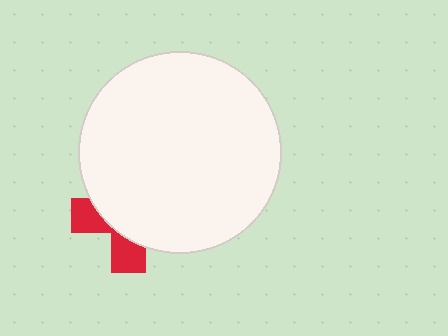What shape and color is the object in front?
The object in front is a white circle.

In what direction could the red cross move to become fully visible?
The red cross could move toward the lower-left. That would shift it out from behind the white circle entirely.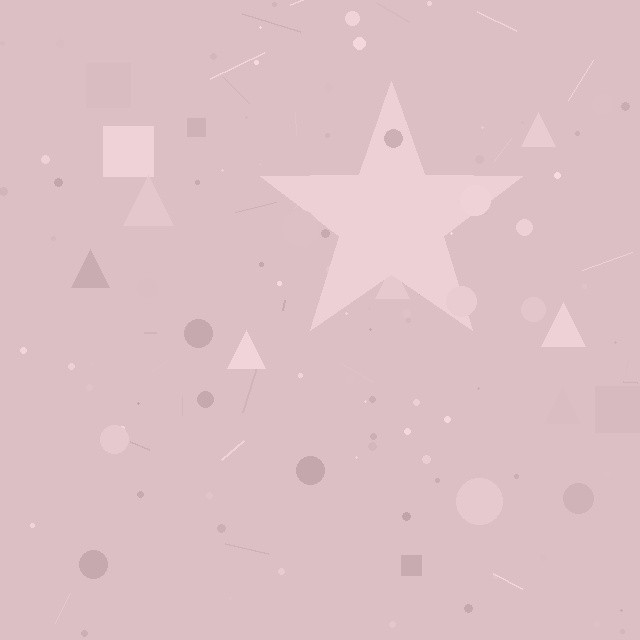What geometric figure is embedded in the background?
A star is embedded in the background.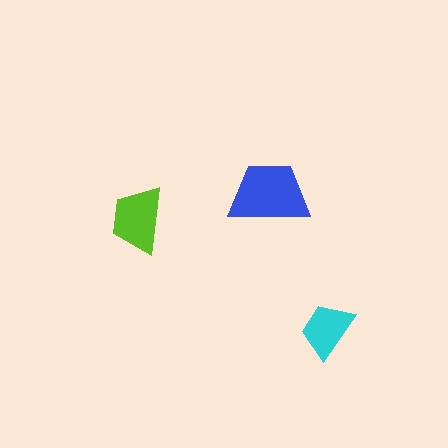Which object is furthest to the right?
The cyan trapezoid is rightmost.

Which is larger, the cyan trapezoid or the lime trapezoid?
The lime one.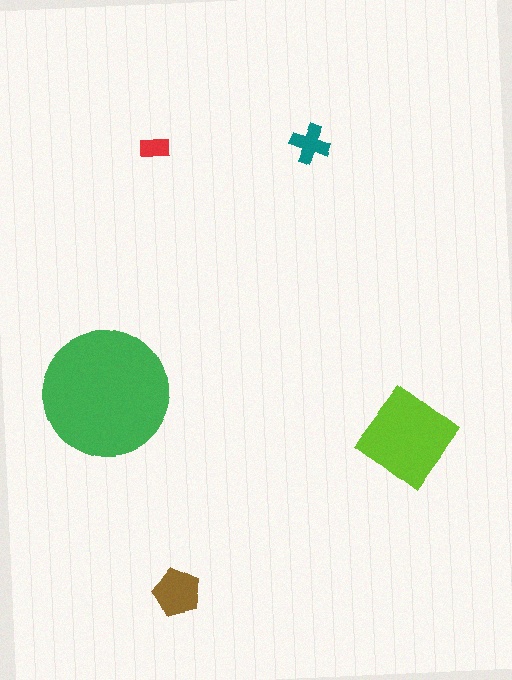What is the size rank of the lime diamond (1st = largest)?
2nd.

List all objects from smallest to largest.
The red rectangle, the teal cross, the brown pentagon, the lime diamond, the green circle.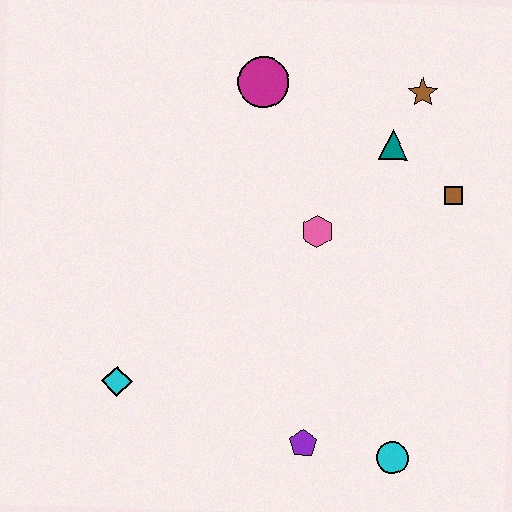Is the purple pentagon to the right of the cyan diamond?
Yes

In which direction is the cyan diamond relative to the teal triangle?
The cyan diamond is to the left of the teal triangle.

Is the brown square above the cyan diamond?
Yes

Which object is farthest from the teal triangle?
The cyan diamond is farthest from the teal triangle.